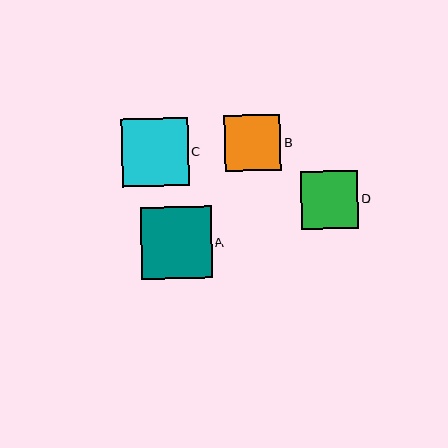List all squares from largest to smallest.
From largest to smallest: A, C, D, B.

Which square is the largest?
Square A is the largest with a size of approximately 71 pixels.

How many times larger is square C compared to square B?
Square C is approximately 1.2 times the size of square B.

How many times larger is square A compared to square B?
Square A is approximately 1.3 times the size of square B.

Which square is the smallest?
Square B is the smallest with a size of approximately 56 pixels.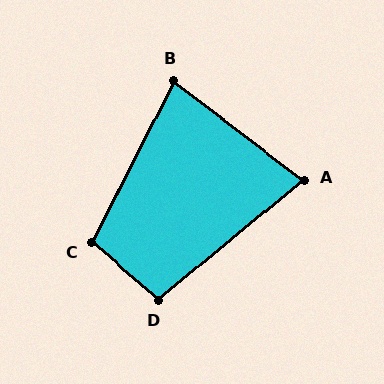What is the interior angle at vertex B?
Approximately 80 degrees (acute).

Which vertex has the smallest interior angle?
A, at approximately 77 degrees.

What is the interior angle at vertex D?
Approximately 100 degrees (obtuse).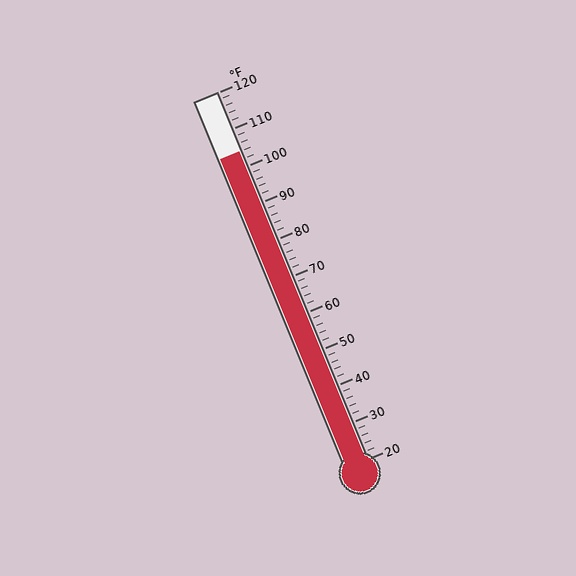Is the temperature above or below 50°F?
The temperature is above 50°F.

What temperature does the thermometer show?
The thermometer shows approximately 104°F.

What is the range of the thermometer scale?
The thermometer scale ranges from 20°F to 120°F.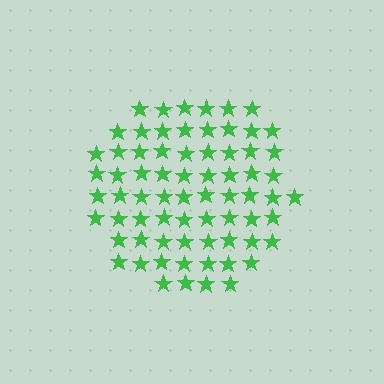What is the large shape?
The large shape is a circle.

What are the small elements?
The small elements are stars.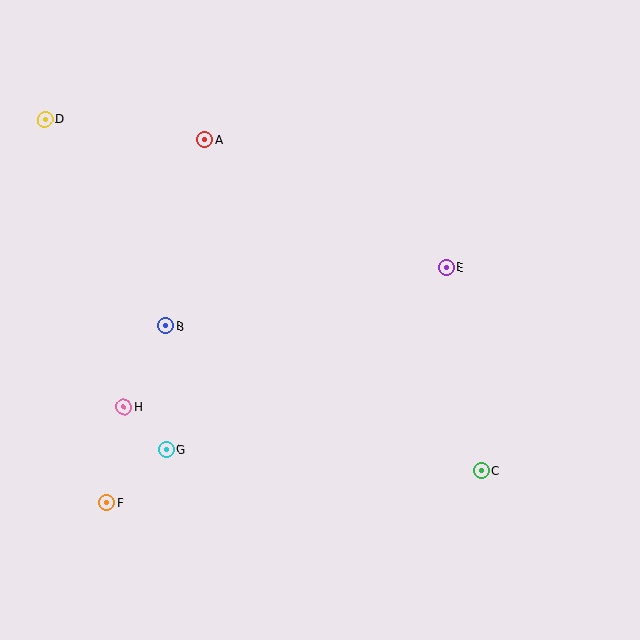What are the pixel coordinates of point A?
Point A is at (205, 140).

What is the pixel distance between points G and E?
The distance between G and E is 334 pixels.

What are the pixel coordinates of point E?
Point E is at (446, 268).